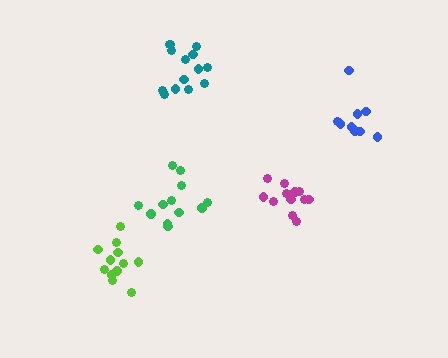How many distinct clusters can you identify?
There are 5 distinct clusters.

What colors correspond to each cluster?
The clusters are colored: blue, magenta, green, lime, teal.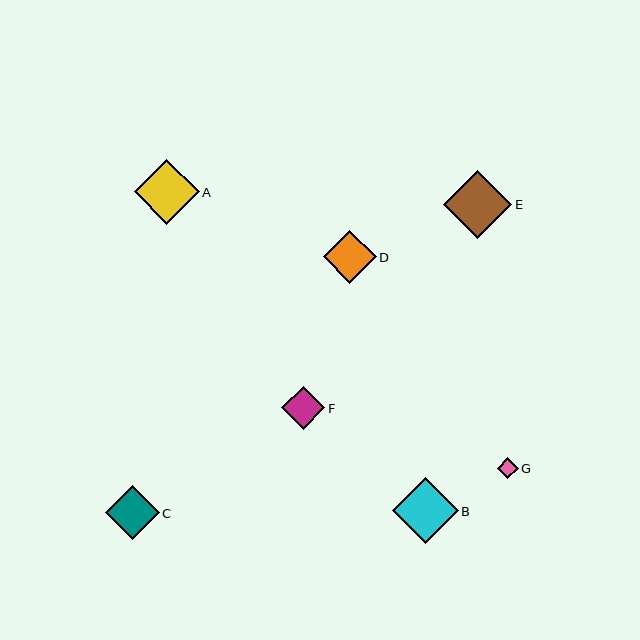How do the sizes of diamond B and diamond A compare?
Diamond B and diamond A are approximately the same size.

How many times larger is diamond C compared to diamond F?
Diamond C is approximately 1.2 times the size of diamond F.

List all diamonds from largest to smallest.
From largest to smallest: E, B, A, C, D, F, G.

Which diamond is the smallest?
Diamond G is the smallest with a size of approximately 21 pixels.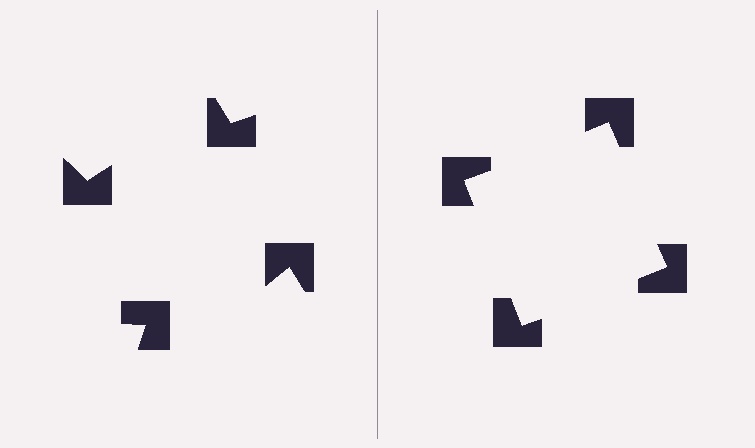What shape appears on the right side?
An illusory square.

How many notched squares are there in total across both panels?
8 — 4 on each side.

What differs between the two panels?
The notched squares are positioned identically on both sides; only the wedge orientations differ. On the right they align to a square; on the left they are misaligned.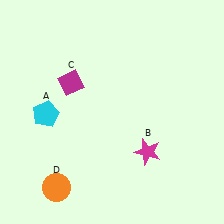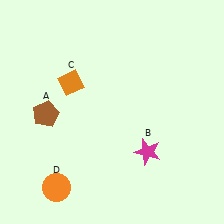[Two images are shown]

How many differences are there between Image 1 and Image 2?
There are 2 differences between the two images.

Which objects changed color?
A changed from cyan to brown. C changed from magenta to orange.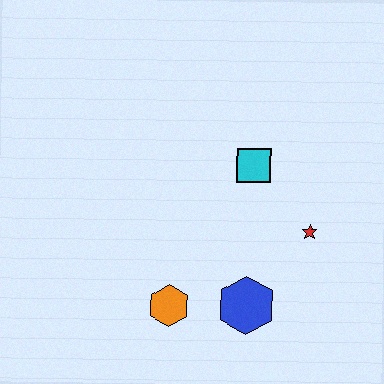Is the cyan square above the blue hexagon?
Yes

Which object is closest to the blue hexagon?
The orange hexagon is closest to the blue hexagon.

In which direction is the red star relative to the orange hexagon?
The red star is to the right of the orange hexagon.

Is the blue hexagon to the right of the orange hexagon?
Yes